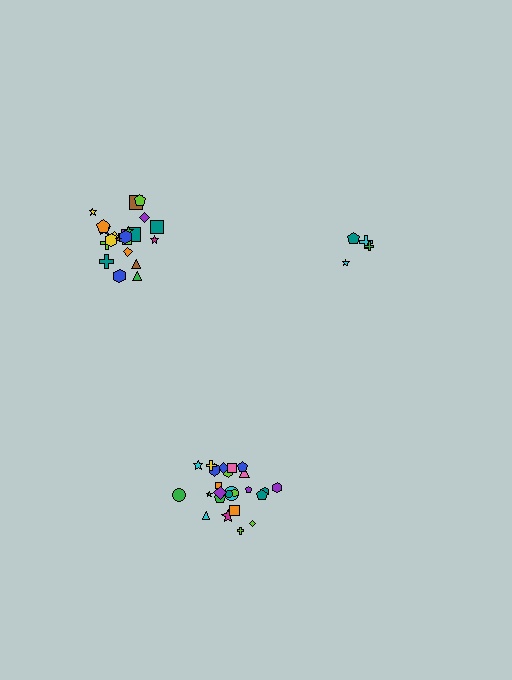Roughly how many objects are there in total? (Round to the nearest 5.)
Roughly 50 objects in total.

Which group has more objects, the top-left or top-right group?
The top-left group.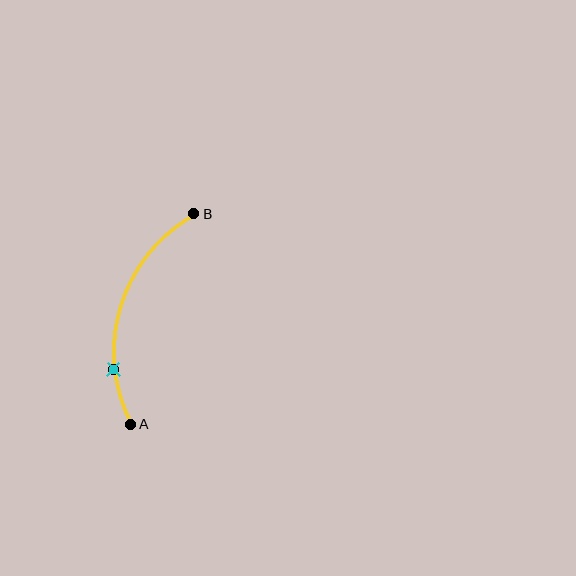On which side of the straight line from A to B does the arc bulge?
The arc bulges to the left of the straight line connecting A and B.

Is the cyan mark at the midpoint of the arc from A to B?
No. The cyan mark lies on the arc but is closer to endpoint A. The arc midpoint would be at the point on the curve equidistant along the arc from both A and B.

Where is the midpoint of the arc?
The arc midpoint is the point on the curve farthest from the straight line joining A and B. It sits to the left of that line.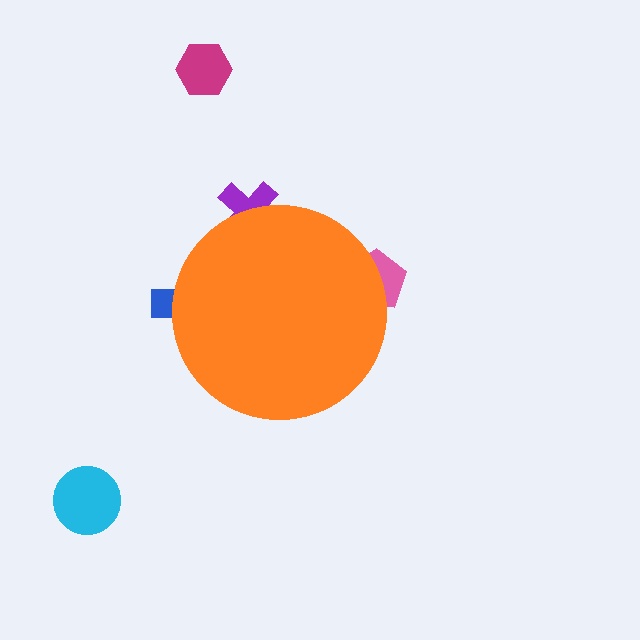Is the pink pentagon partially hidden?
Yes, the pink pentagon is partially hidden behind the orange circle.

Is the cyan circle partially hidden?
No, the cyan circle is fully visible.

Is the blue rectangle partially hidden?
Yes, the blue rectangle is partially hidden behind the orange circle.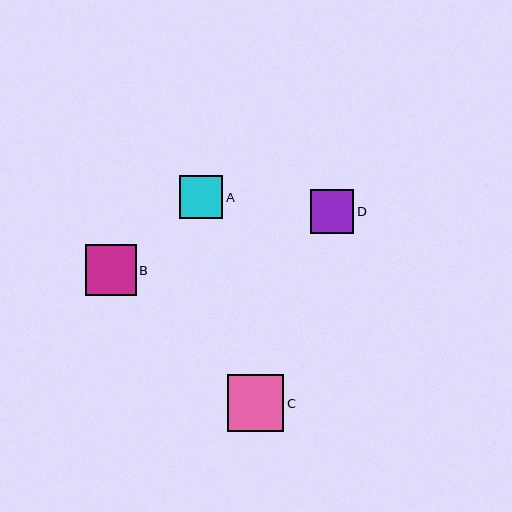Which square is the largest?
Square C is the largest with a size of approximately 56 pixels.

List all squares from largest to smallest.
From largest to smallest: C, B, D, A.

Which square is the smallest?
Square A is the smallest with a size of approximately 44 pixels.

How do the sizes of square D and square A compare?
Square D and square A are approximately the same size.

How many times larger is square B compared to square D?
Square B is approximately 1.1 times the size of square D.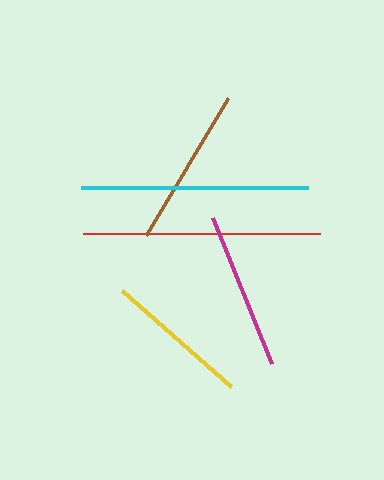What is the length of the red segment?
The red segment is approximately 237 pixels long.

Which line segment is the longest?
The red line is the longest at approximately 237 pixels.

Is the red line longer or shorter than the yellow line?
The red line is longer than the yellow line.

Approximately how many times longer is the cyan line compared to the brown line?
The cyan line is approximately 1.4 times the length of the brown line.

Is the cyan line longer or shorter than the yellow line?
The cyan line is longer than the yellow line.